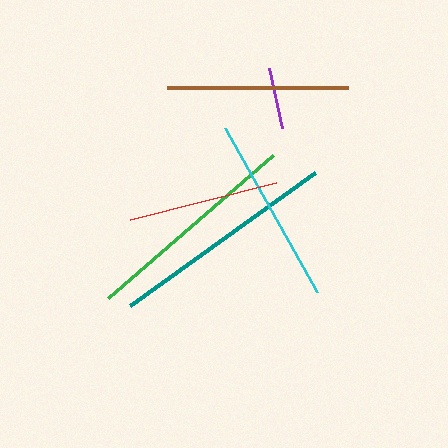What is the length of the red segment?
The red segment is approximately 150 pixels long.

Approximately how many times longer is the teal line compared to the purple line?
The teal line is approximately 3.7 times the length of the purple line.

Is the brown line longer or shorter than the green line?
The green line is longer than the brown line.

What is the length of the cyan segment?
The cyan segment is approximately 187 pixels long.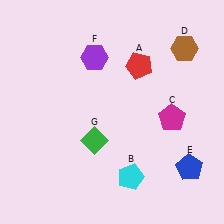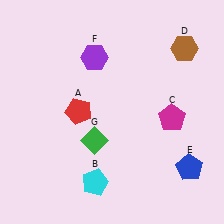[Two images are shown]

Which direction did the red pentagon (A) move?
The red pentagon (A) moved left.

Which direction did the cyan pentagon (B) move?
The cyan pentagon (B) moved left.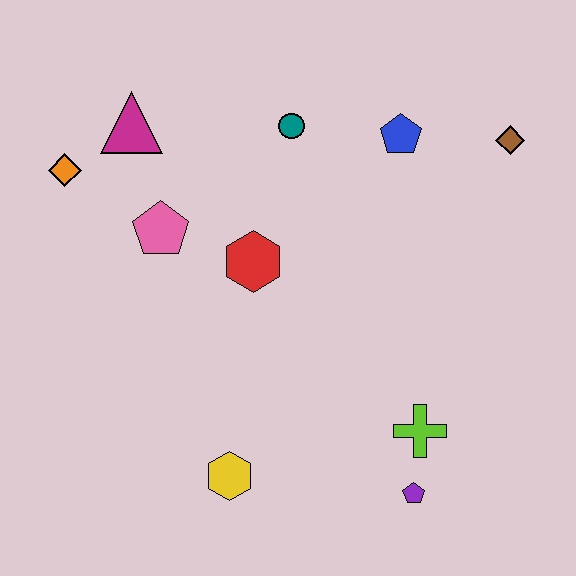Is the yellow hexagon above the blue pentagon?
No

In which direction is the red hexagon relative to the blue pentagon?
The red hexagon is to the left of the blue pentagon.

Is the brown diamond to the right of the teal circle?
Yes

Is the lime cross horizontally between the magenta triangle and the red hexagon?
No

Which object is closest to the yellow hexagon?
The purple pentagon is closest to the yellow hexagon.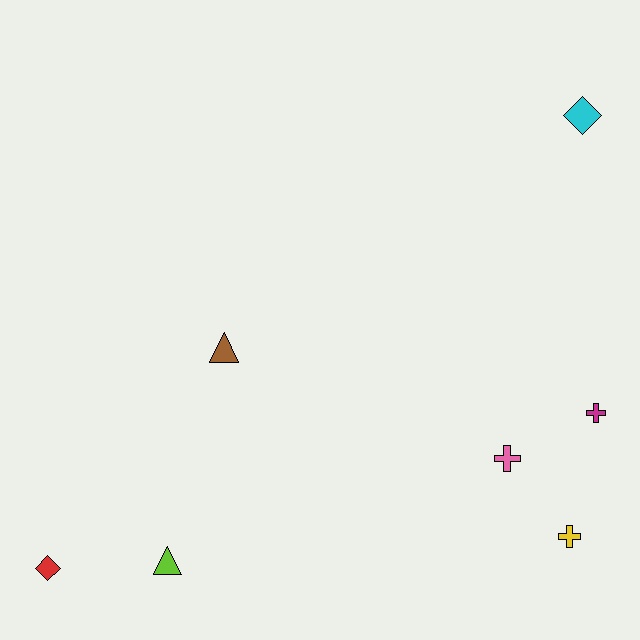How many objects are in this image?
There are 7 objects.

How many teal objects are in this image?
There are no teal objects.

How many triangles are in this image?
There are 2 triangles.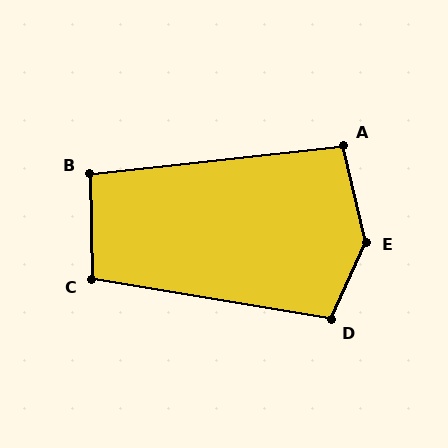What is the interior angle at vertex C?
Approximately 101 degrees (obtuse).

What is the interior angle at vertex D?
Approximately 105 degrees (obtuse).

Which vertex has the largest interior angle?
E, at approximately 143 degrees.